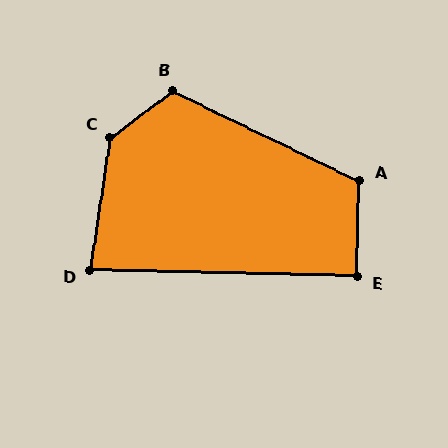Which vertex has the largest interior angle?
C, at approximately 136 degrees.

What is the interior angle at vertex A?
Approximately 114 degrees (obtuse).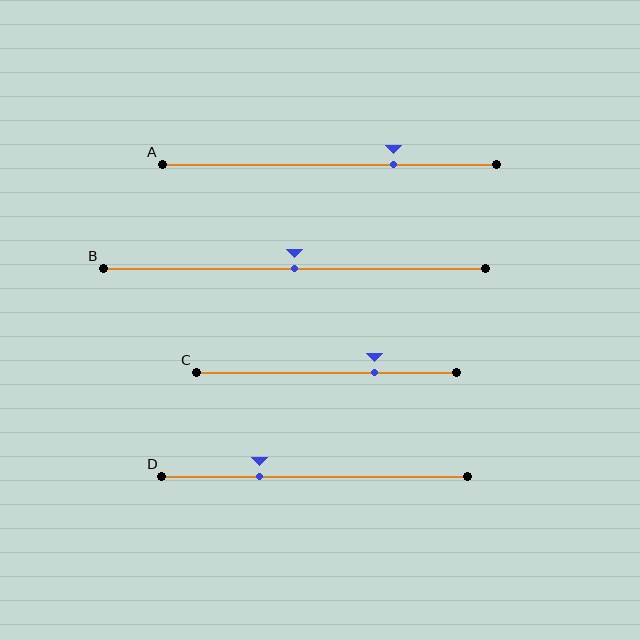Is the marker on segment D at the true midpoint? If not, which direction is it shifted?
No, the marker on segment D is shifted to the left by about 18% of the segment length.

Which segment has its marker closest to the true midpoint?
Segment B has its marker closest to the true midpoint.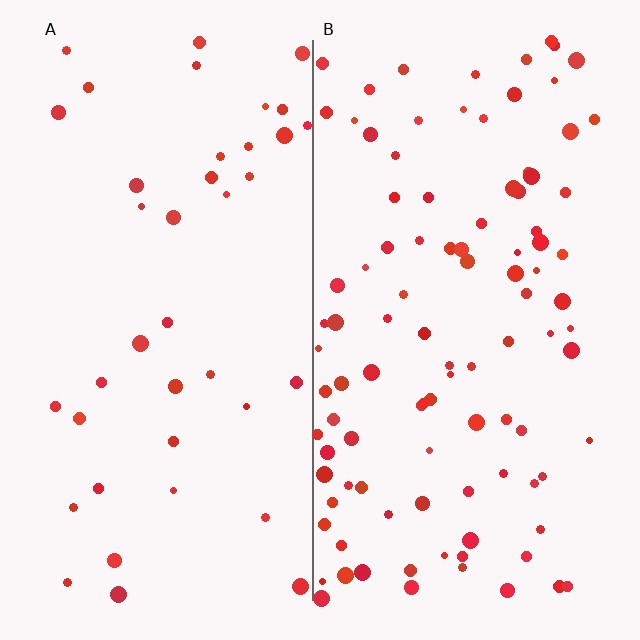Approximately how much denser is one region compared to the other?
Approximately 2.6× — region B over region A.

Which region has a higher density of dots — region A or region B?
B (the right).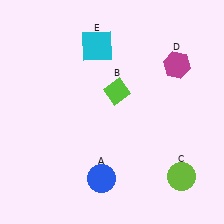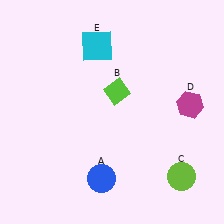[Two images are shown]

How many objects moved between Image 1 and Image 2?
1 object moved between the two images.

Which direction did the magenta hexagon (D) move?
The magenta hexagon (D) moved down.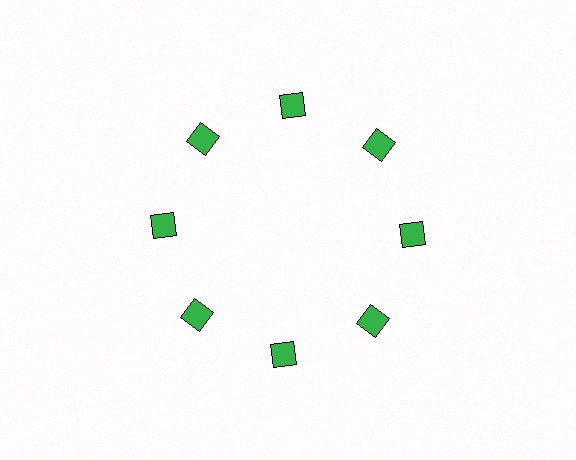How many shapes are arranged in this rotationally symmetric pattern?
There are 8 shapes, arranged in 8 groups of 1.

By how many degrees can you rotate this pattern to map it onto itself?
The pattern maps onto itself every 45 degrees of rotation.